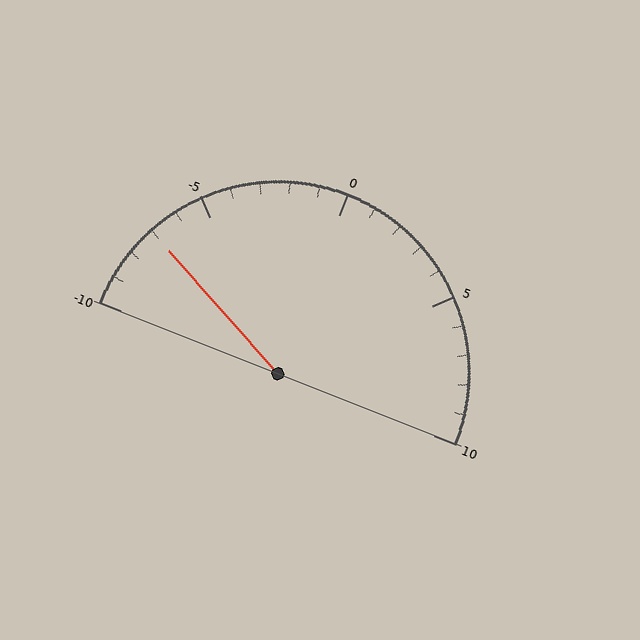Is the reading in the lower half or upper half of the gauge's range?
The reading is in the lower half of the range (-10 to 10).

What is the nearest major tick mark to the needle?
The nearest major tick mark is -5.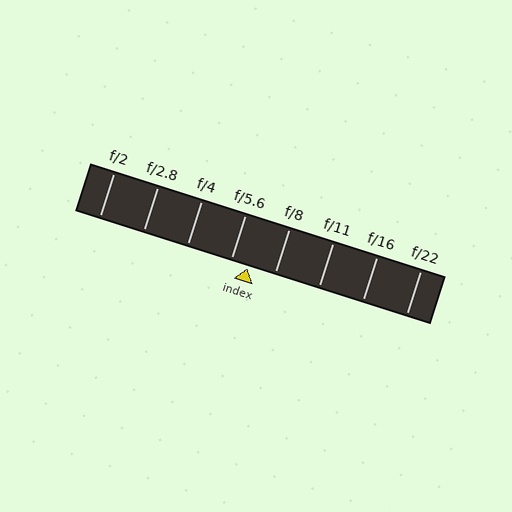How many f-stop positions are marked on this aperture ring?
There are 8 f-stop positions marked.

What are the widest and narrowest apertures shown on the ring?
The widest aperture shown is f/2 and the narrowest is f/22.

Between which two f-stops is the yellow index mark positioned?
The index mark is between f/5.6 and f/8.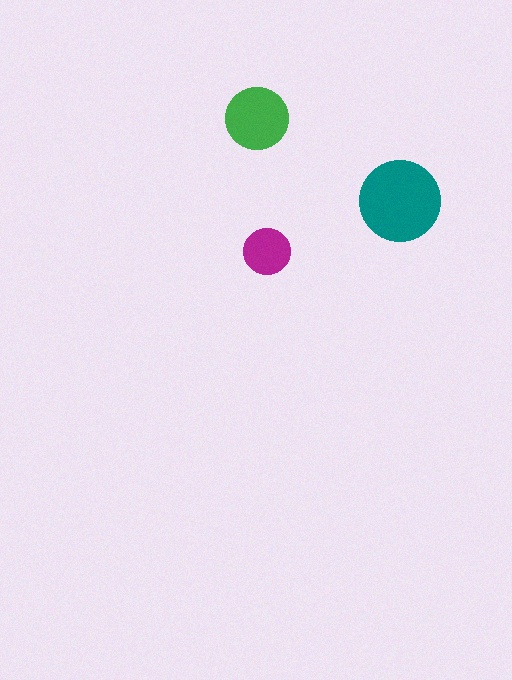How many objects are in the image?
There are 3 objects in the image.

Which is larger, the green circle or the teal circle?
The teal one.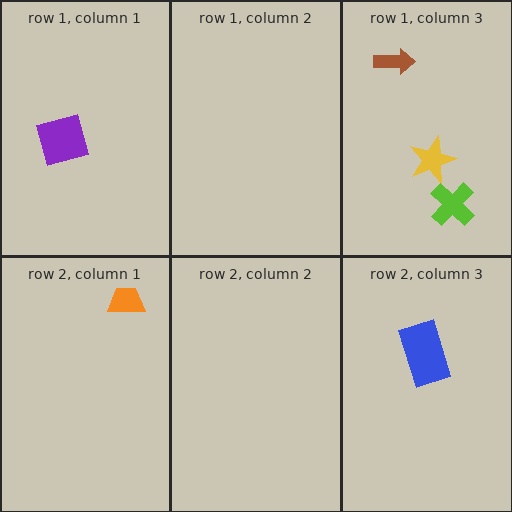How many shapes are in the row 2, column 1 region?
1.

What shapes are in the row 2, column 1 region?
The orange trapezoid.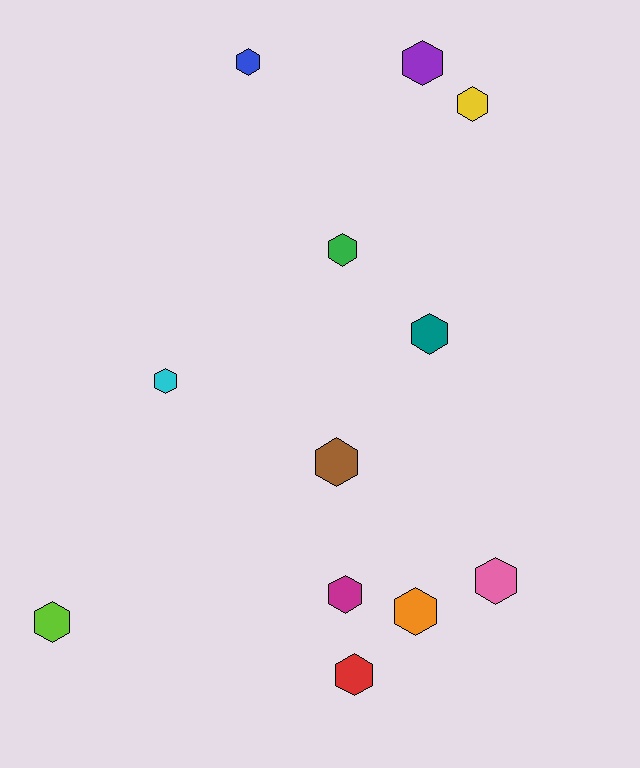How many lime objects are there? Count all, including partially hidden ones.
There is 1 lime object.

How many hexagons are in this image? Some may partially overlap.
There are 12 hexagons.